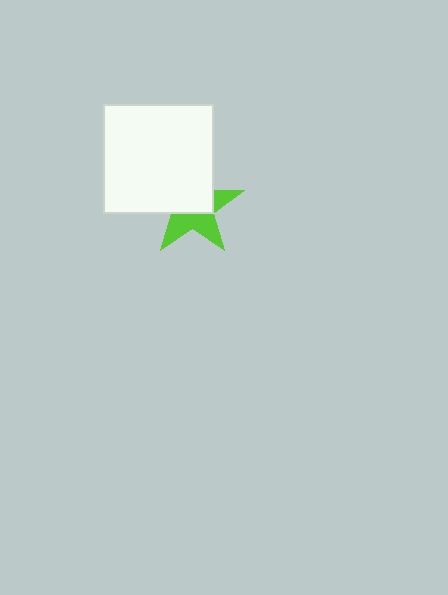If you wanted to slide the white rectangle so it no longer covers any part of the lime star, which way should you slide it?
Slide it toward the upper-left — that is the most direct way to separate the two shapes.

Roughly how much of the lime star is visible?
About half of it is visible (roughly 47%).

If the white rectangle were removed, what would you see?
You would see the complete lime star.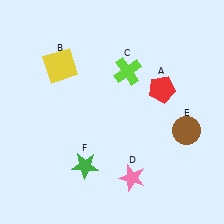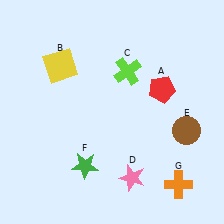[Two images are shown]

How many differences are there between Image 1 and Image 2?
There is 1 difference between the two images.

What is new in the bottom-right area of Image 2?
An orange cross (G) was added in the bottom-right area of Image 2.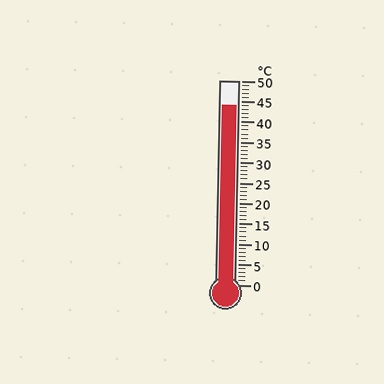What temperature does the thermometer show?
The thermometer shows approximately 44°C.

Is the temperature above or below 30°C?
The temperature is above 30°C.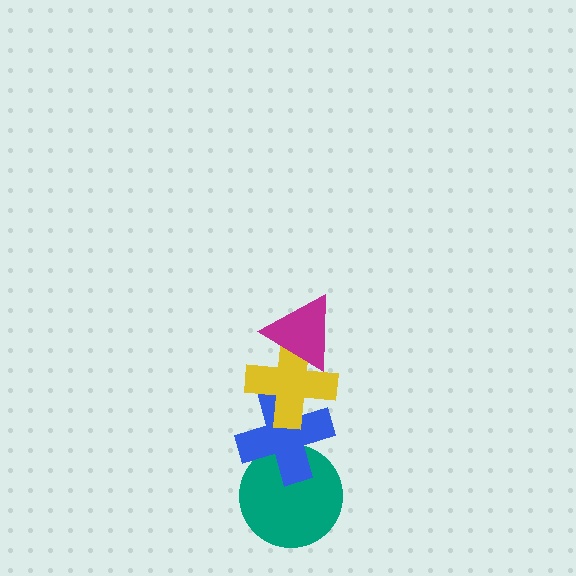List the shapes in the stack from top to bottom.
From top to bottom: the magenta triangle, the yellow cross, the blue cross, the teal circle.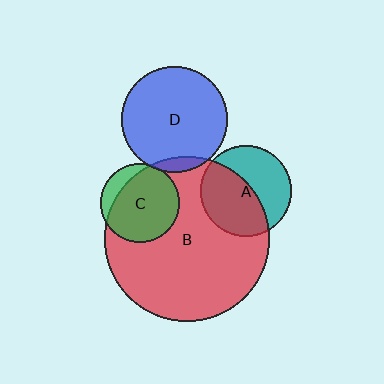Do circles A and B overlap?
Yes.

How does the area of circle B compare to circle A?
Approximately 3.3 times.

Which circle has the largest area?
Circle B (red).